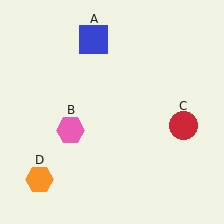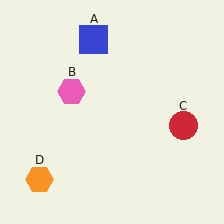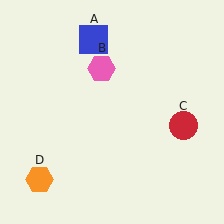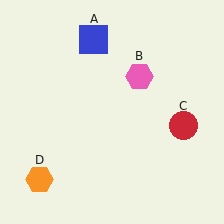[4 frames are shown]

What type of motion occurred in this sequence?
The pink hexagon (object B) rotated clockwise around the center of the scene.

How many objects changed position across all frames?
1 object changed position: pink hexagon (object B).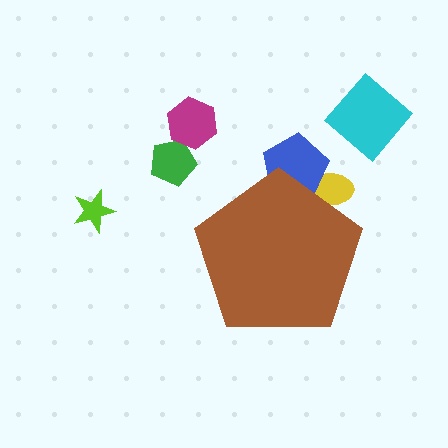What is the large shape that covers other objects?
A brown pentagon.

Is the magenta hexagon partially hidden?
No, the magenta hexagon is fully visible.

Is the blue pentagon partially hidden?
Yes, the blue pentagon is partially hidden behind the brown pentagon.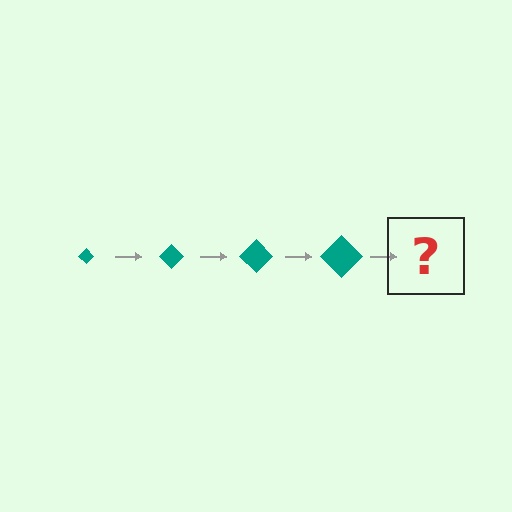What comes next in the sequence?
The next element should be a teal diamond, larger than the previous one.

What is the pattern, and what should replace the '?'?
The pattern is that the diamond gets progressively larger each step. The '?' should be a teal diamond, larger than the previous one.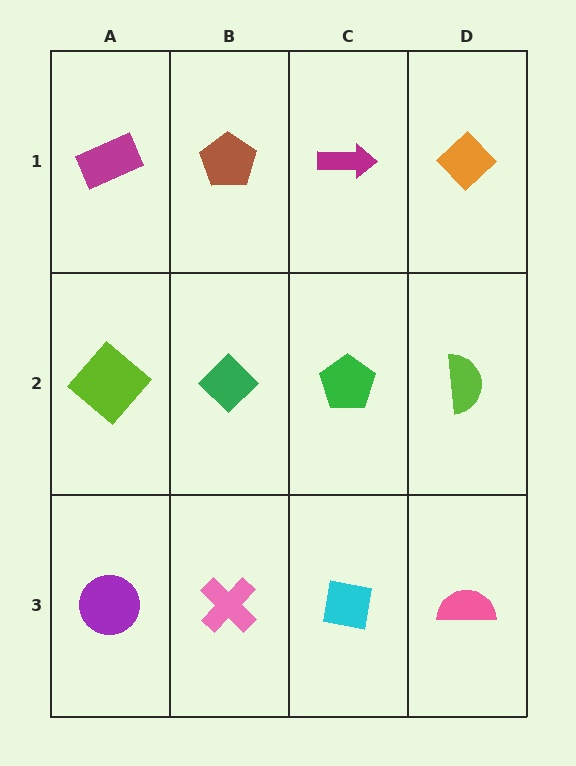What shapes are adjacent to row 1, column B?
A green diamond (row 2, column B), a magenta rectangle (row 1, column A), a magenta arrow (row 1, column C).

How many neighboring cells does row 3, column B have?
3.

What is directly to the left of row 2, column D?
A green pentagon.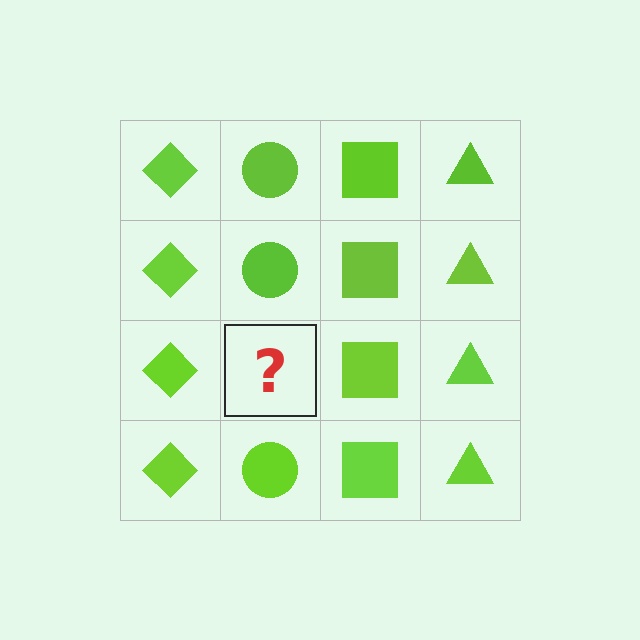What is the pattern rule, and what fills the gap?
The rule is that each column has a consistent shape. The gap should be filled with a lime circle.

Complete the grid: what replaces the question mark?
The question mark should be replaced with a lime circle.